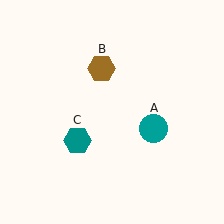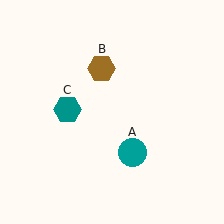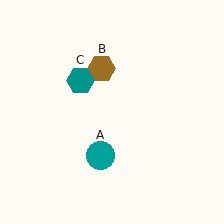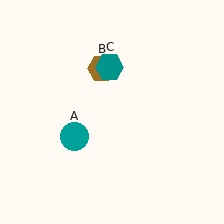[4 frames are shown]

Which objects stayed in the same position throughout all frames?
Brown hexagon (object B) remained stationary.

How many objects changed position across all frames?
2 objects changed position: teal circle (object A), teal hexagon (object C).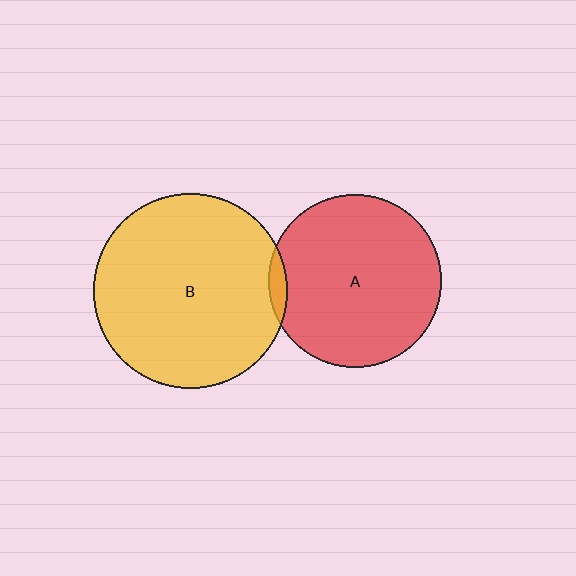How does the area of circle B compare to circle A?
Approximately 1.3 times.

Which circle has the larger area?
Circle B (yellow).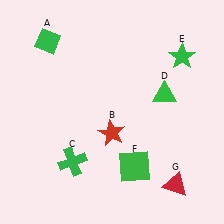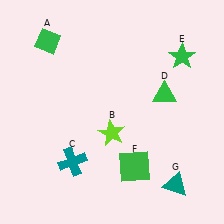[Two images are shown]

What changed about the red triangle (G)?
In Image 1, G is red. In Image 2, it changed to teal.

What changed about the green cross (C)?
In Image 1, C is green. In Image 2, it changed to teal.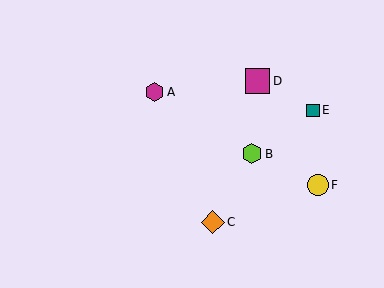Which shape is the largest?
The magenta square (labeled D) is the largest.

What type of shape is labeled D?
Shape D is a magenta square.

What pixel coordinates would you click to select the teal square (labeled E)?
Click at (313, 110) to select the teal square E.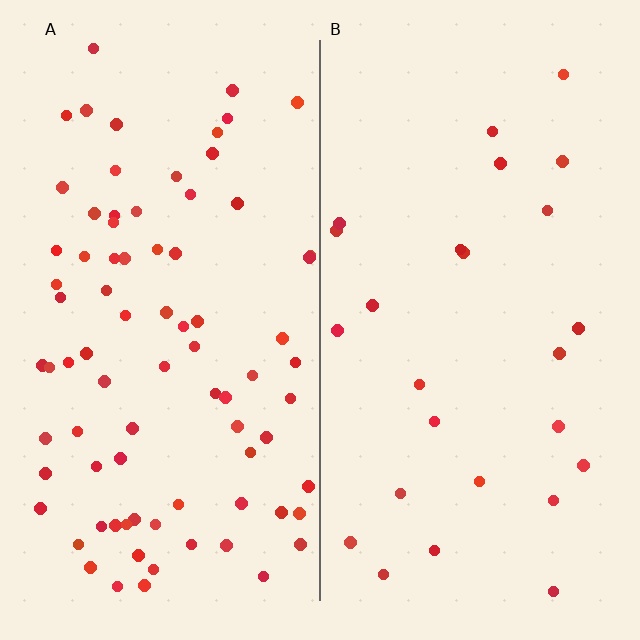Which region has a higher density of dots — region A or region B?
A (the left).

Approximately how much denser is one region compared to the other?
Approximately 3.2× — region A over region B.